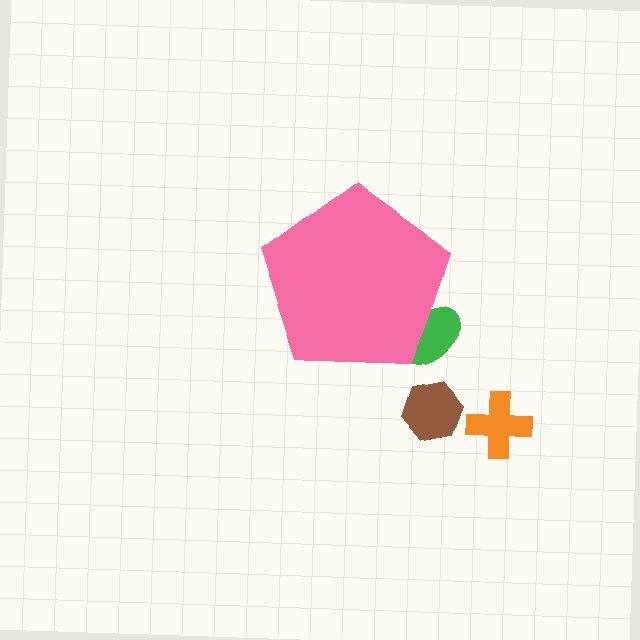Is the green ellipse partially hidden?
Yes, the green ellipse is partially hidden behind the pink pentagon.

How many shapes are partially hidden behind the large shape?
1 shape is partially hidden.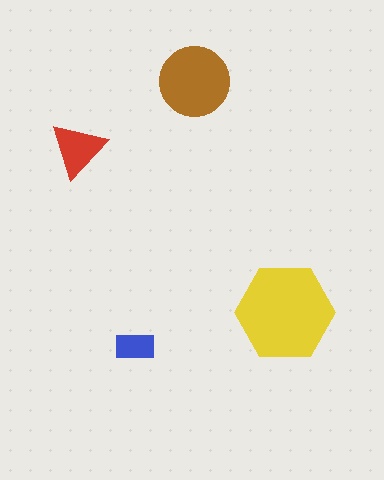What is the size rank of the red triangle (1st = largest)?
3rd.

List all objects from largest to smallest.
The yellow hexagon, the brown circle, the red triangle, the blue rectangle.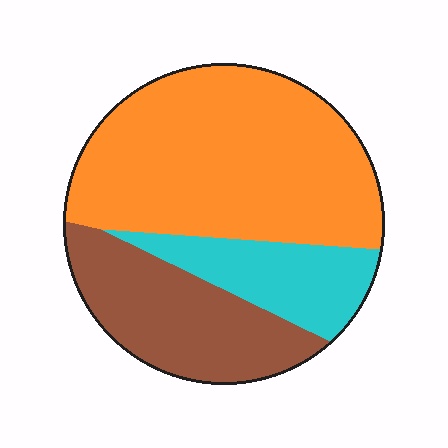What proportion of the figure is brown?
Brown covers roughly 25% of the figure.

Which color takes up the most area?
Orange, at roughly 55%.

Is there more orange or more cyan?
Orange.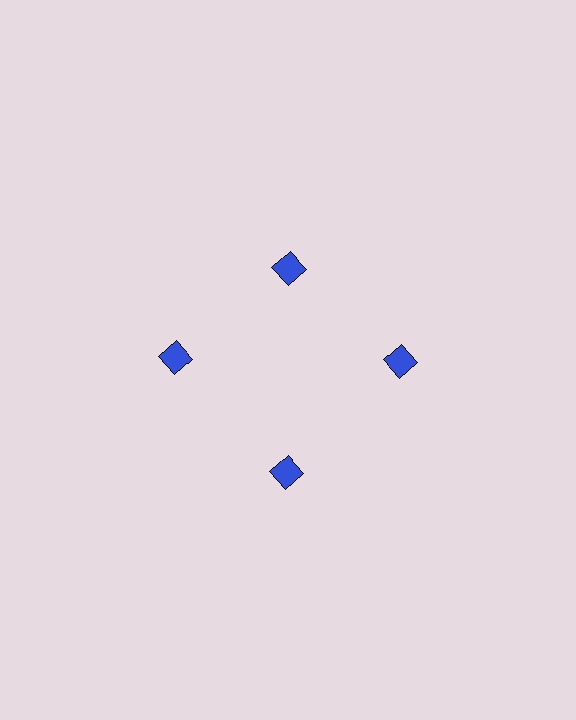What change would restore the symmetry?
The symmetry would be restored by moving it outward, back onto the ring so that all 4 squares sit at equal angles and equal distance from the center.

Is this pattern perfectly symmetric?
No. The 4 blue squares are arranged in a ring, but one element near the 12 o'clock position is pulled inward toward the center, breaking the 4-fold rotational symmetry.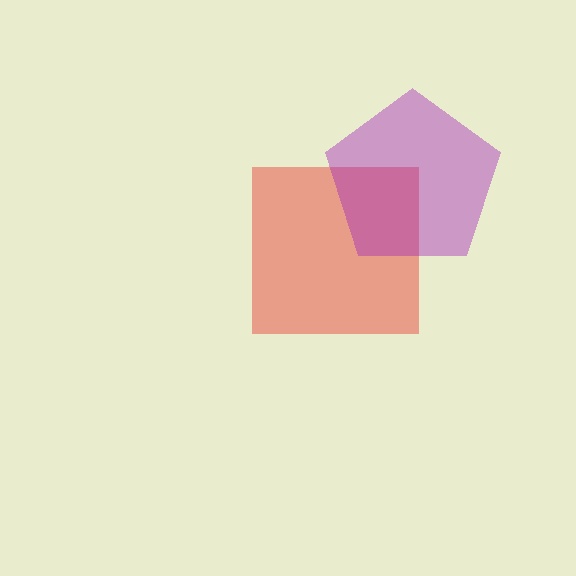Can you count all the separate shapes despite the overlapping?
Yes, there are 2 separate shapes.